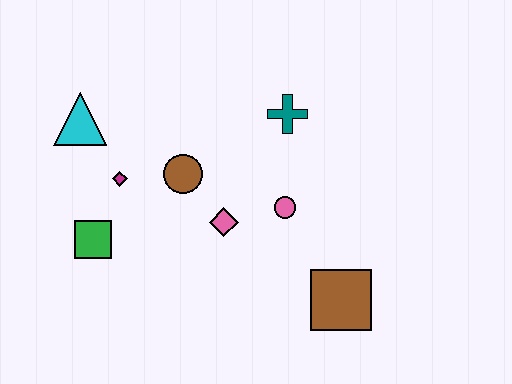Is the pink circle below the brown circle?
Yes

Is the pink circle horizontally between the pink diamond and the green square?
No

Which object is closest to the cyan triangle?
The magenta diamond is closest to the cyan triangle.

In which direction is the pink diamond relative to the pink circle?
The pink diamond is to the left of the pink circle.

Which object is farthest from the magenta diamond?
The brown square is farthest from the magenta diamond.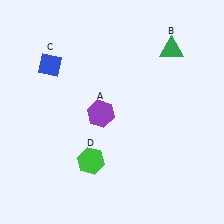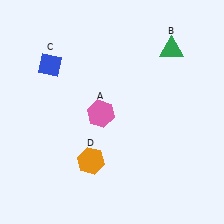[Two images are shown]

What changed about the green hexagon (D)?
In Image 1, D is green. In Image 2, it changed to orange.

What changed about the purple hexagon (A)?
In Image 1, A is purple. In Image 2, it changed to pink.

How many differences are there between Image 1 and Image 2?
There are 2 differences between the two images.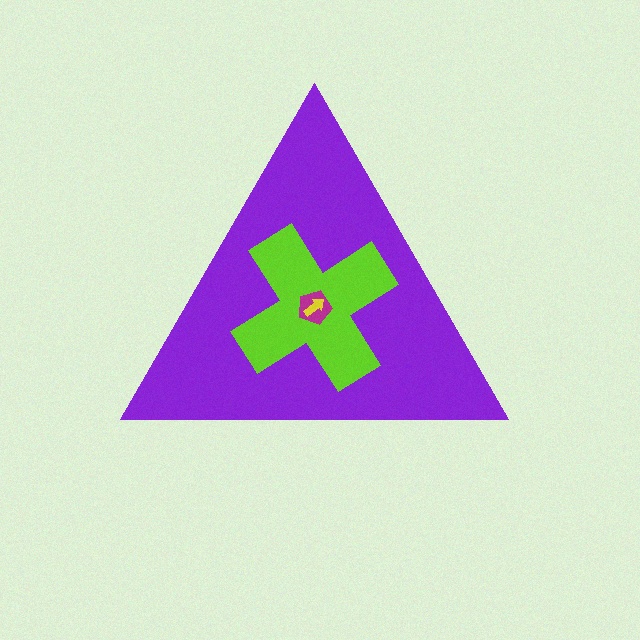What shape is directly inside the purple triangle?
The lime cross.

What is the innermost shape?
The yellow arrow.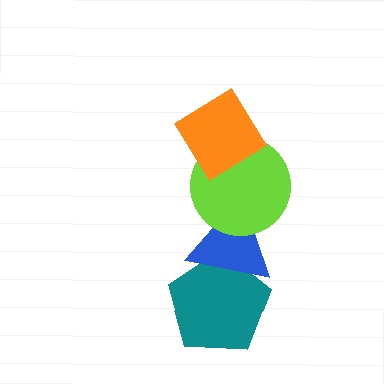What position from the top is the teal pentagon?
The teal pentagon is 4th from the top.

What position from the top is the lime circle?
The lime circle is 2nd from the top.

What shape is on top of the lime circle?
The orange diamond is on top of the lime circle.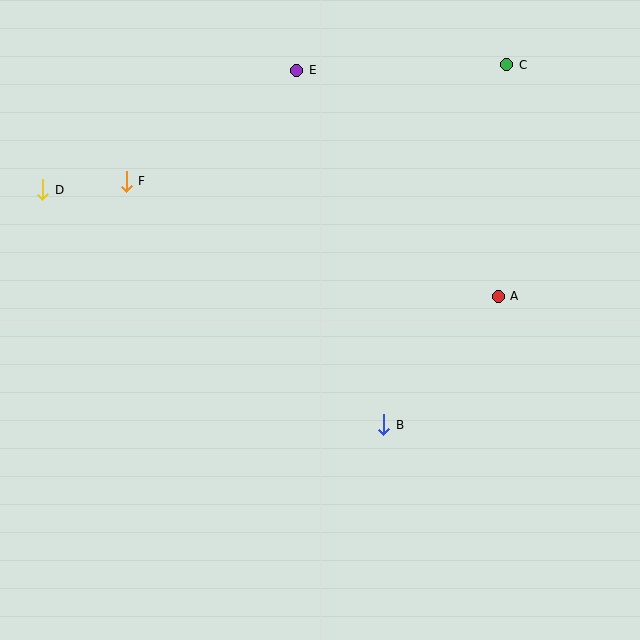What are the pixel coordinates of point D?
Point D is at (43, 190).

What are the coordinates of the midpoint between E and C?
The midpoint between E and C is at (402, 67).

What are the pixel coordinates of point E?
Point E is at (297, 70).